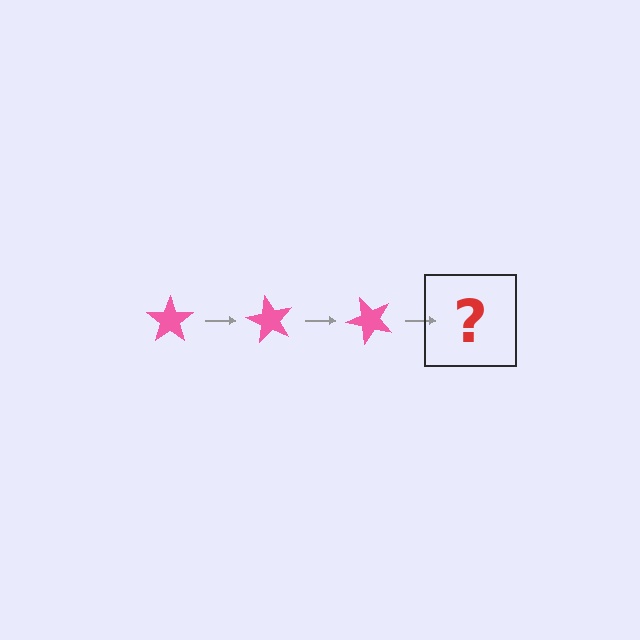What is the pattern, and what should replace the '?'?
The pattern is that the star rotates 60 degrees each step. The '?' should be a pink star rotated 180 degrees.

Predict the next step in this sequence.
The next step is a pink star rotated 180 degrees.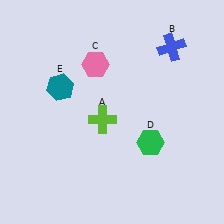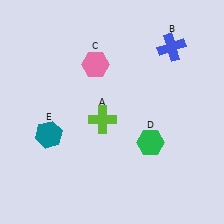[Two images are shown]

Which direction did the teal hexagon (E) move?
The teal hexagon (E) moved down.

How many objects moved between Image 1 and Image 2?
1 object moved between the two images.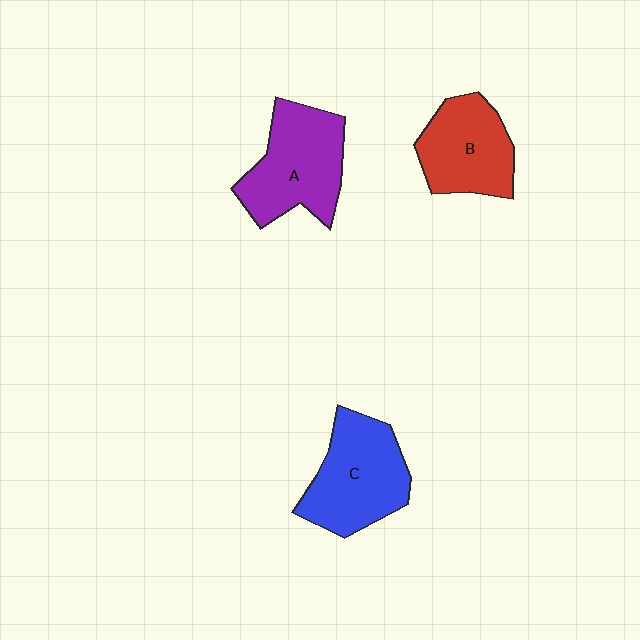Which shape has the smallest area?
Shape B (red).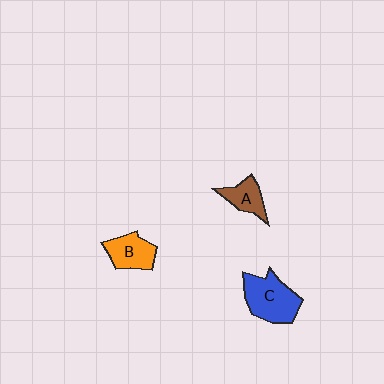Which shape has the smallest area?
Shape A (brown).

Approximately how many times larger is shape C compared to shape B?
Approximately 1.5 times.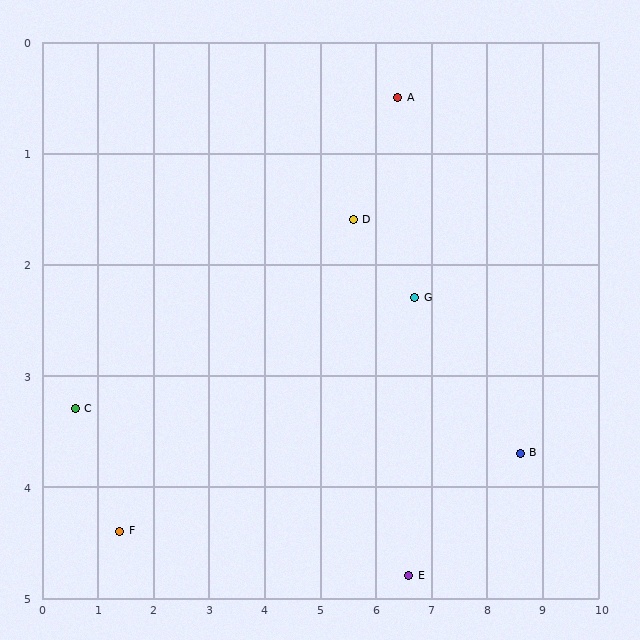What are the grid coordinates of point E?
Point E is at approximately (6.6, 4.8).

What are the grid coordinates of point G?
Point G is at approximately (6.7, 2.3).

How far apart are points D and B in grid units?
Points D and B are about 3.7 grid units apart.